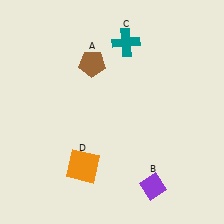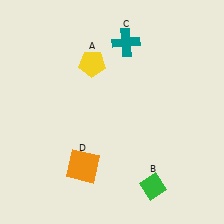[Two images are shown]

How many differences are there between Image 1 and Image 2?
There are 2 differences between the two images.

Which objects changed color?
A changed from brown to yellow. B changed from purple to green.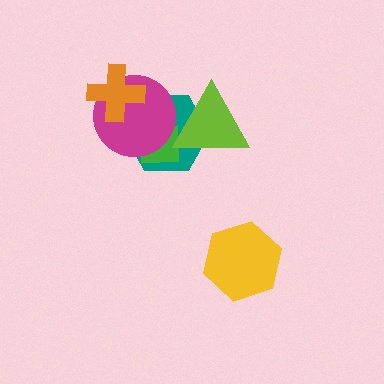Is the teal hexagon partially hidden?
Yes, it is partially covered by another shape.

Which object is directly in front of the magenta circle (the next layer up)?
The orange cross is directly in front of the magenta circle.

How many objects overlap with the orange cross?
2 objects overlap with the orange cross.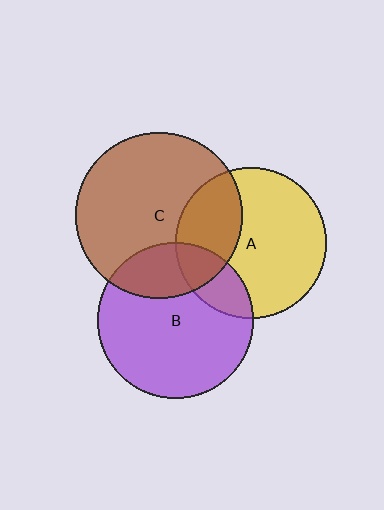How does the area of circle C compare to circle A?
Approximately 1.2 times.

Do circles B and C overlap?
Yes.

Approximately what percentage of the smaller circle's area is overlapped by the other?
Approximately 25%.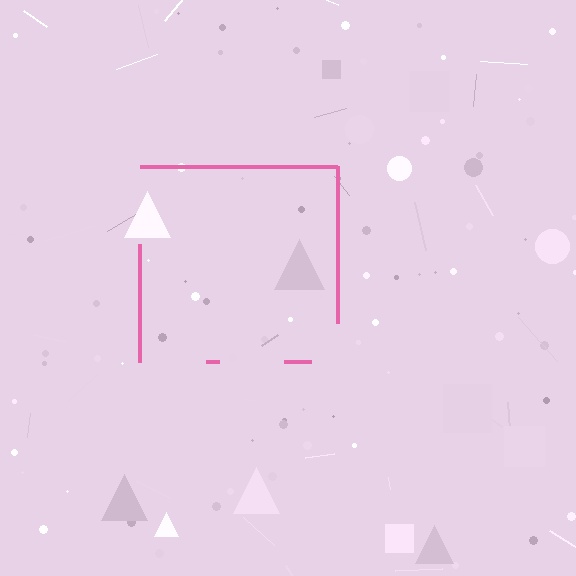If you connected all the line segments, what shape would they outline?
They would outline a square.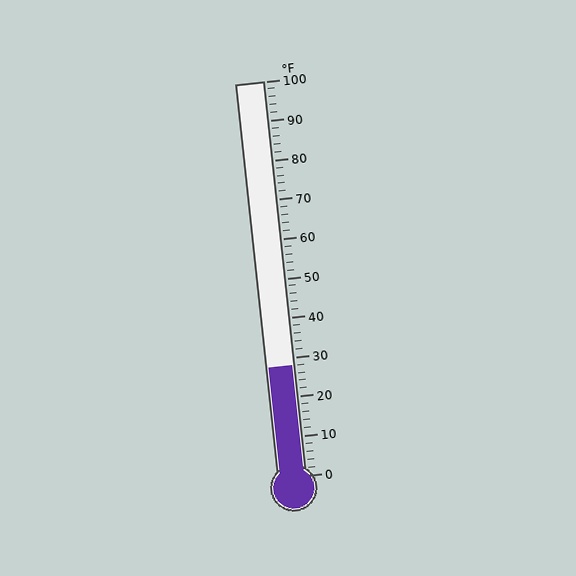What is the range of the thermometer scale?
The thermometer scale ranges from 0°F to 100°F.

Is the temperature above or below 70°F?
The temperature is below 70°F.